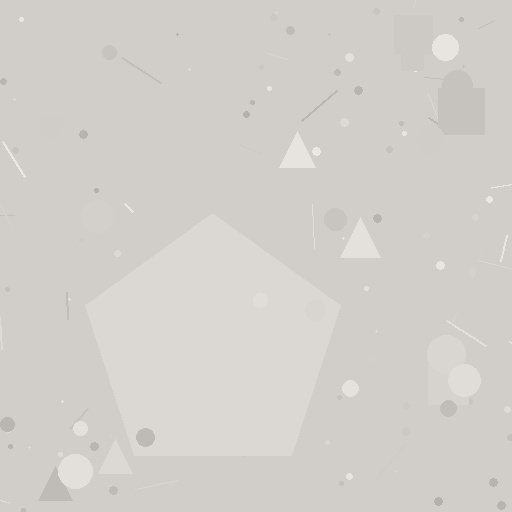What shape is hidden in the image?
A pentagon is hidden in the image.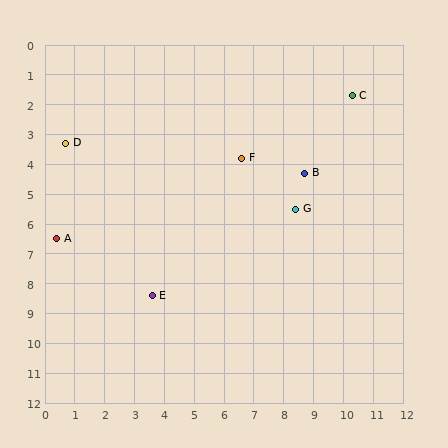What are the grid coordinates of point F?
Point F is at approximately (6.6, 3.8).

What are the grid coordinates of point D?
Point D is at approximately (0.7, 3.3).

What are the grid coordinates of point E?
Point E is at approximately (3.6, 8.4).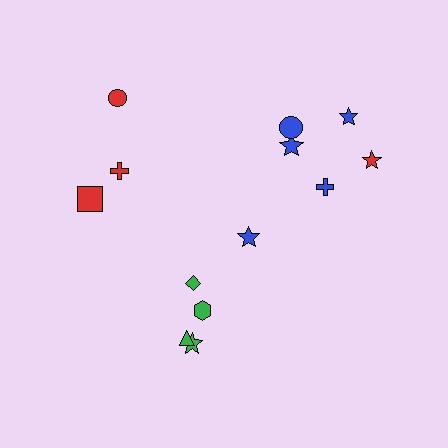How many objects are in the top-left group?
There are 3 objects.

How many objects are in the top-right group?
There are 6 objects.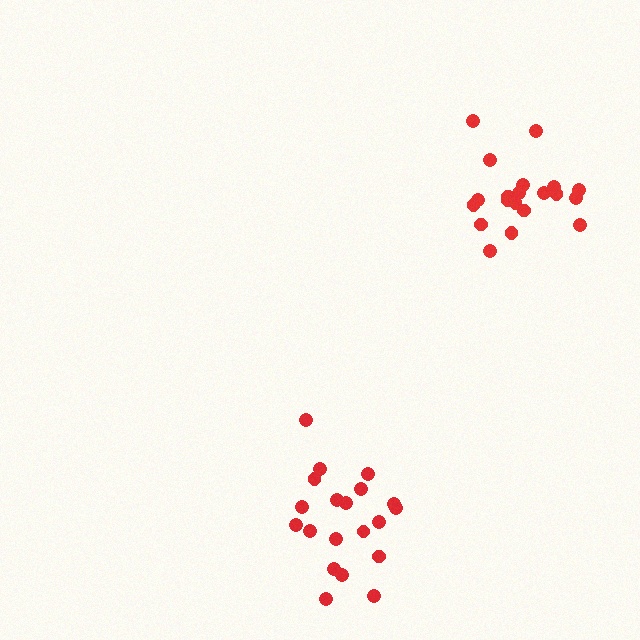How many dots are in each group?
Group 1: 20 dots, Group 2: 20 dots (40 total).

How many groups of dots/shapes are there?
There are 2 groups.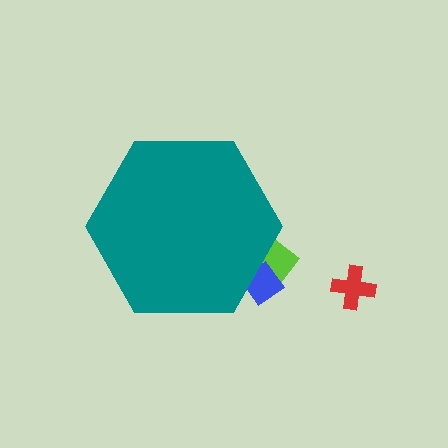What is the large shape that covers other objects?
A teal hexagon.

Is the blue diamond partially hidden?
Yes, the blue diamond is partially hidden behind the teal hexagon.